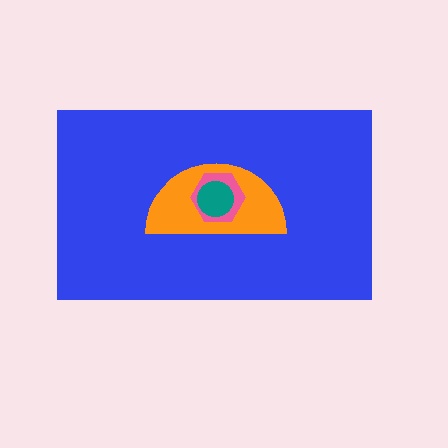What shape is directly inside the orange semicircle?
The pink hexagon.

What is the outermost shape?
The blue rectangle.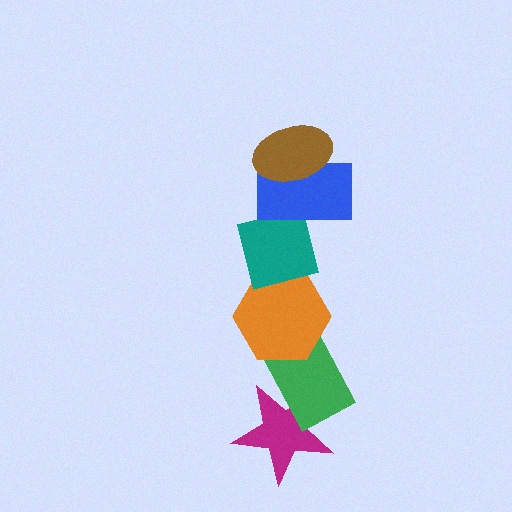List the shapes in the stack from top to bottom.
From top to bottom: the brown ellipse, the blue rectangle, the teal square, the orange hexagon, the green rectangle, the magenta star.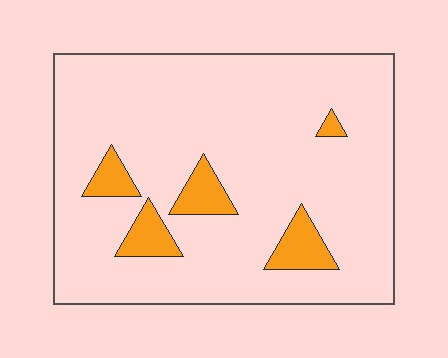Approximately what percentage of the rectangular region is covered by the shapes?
Approximately 10%.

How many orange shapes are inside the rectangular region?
5.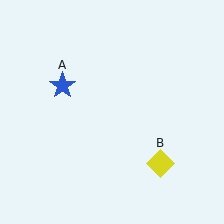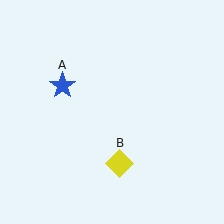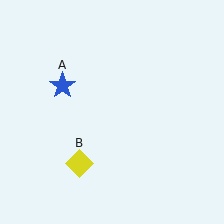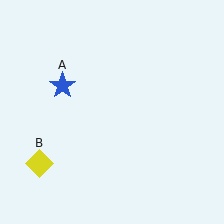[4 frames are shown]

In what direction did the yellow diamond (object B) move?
The yellow diamond (object B) moved left.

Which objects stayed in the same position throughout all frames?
Blue star (object A) remained stationary.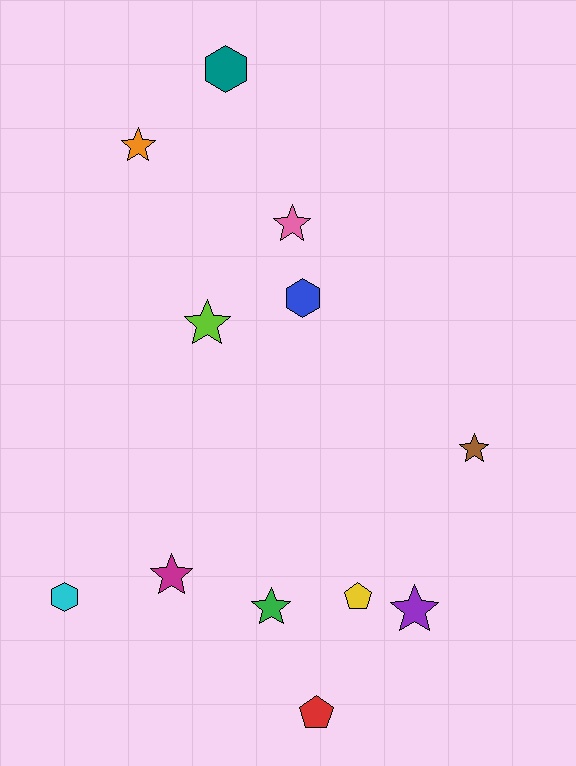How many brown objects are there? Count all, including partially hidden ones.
There is 1 brown object.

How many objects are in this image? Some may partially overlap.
There are 12 objects.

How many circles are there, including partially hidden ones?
There are no circles.